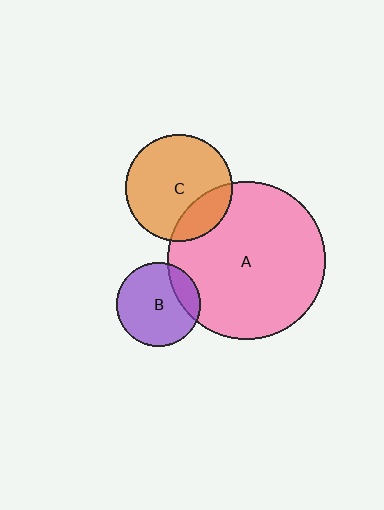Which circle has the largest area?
Circle A (pink).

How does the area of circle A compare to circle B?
Approximately 3.6 times.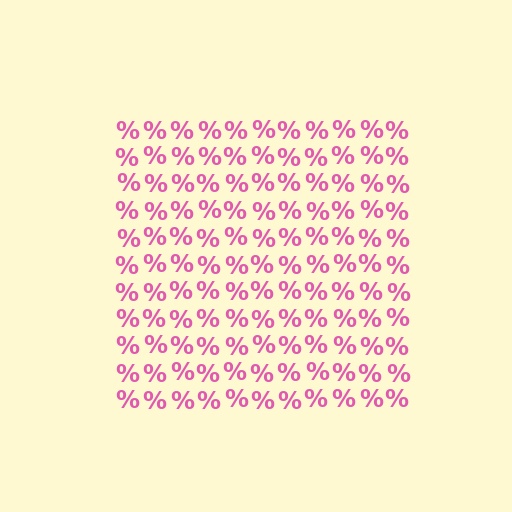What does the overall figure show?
The overall figure shows a square.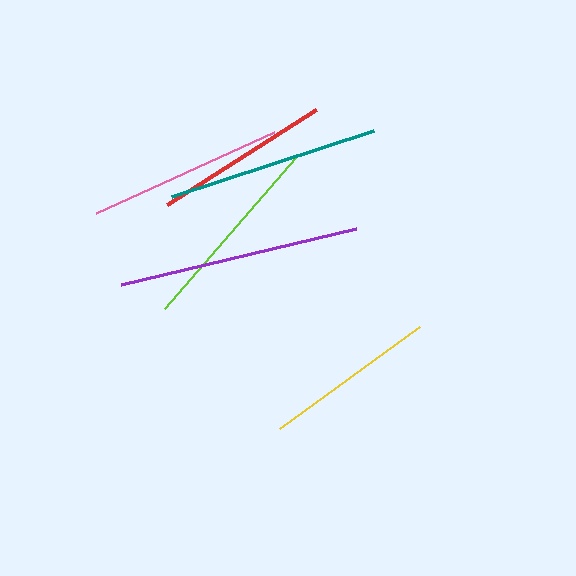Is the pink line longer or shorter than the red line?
The pink line is longer than the red line.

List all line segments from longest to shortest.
From longest to shortest: purple, teal, lime, pink, red, yellow.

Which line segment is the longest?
The purple line is the longest at approximately 242 pixels.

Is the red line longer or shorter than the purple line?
The purple line is longer than the red line.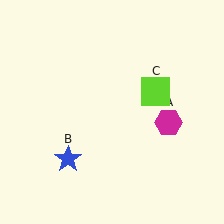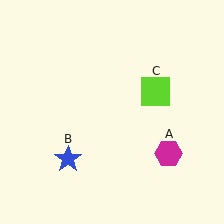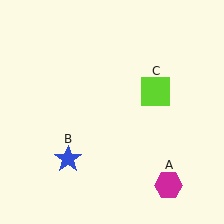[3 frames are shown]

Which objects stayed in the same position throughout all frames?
Blue star (object B) and lime square (object C) remained stationary.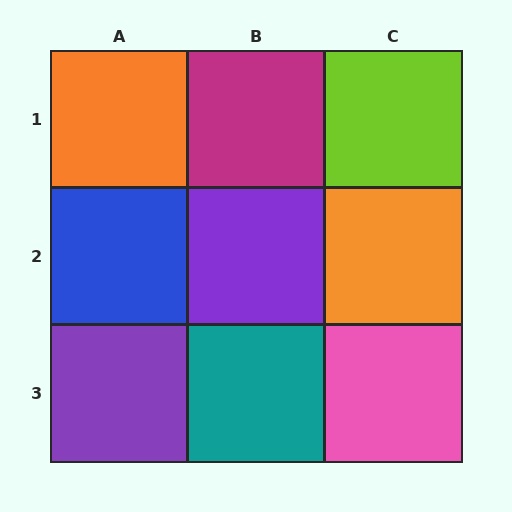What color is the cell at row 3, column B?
Teal.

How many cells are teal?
1 cell is teal.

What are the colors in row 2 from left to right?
Blue, purple, orange.